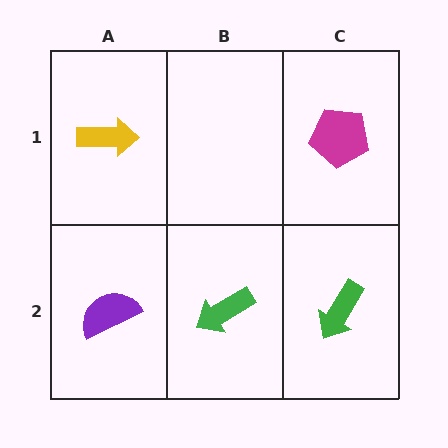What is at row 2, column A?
A purple semicircle.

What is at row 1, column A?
A yellow arrow.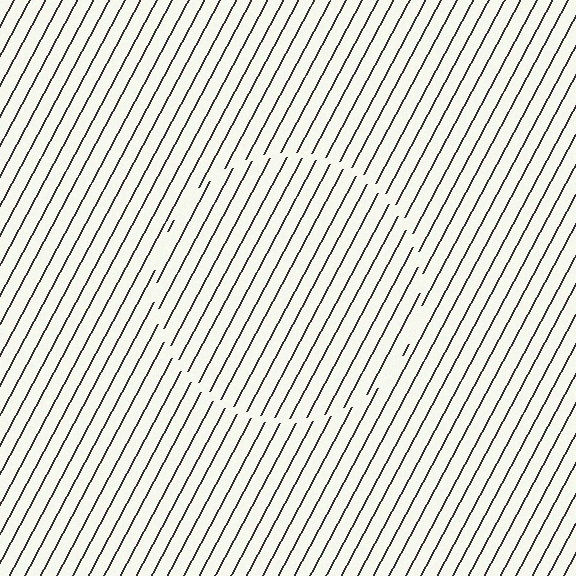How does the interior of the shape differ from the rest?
The interior of the shape contains the same grating, shifted by half a period — the contour is defined by the phase discontinuity where line-ends from the inner and outer gratings abut.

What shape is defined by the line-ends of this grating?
An illusory circle. The interior of the shape contains the same grating, shifted by half a period — the contour is defined by the phase discontinuity where line-ends from the inner and outer gratings abut.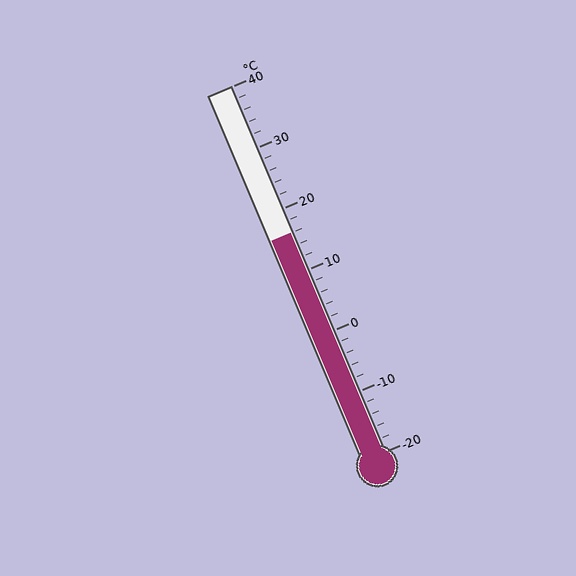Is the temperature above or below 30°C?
The temperature is below 30°C.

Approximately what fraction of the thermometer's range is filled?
The thermometer is filled to approximately 60% of its range.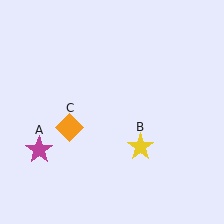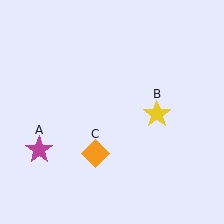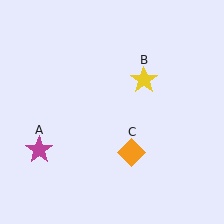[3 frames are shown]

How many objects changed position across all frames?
2 objects changed position: yellow star (object B), orange diamond (object C).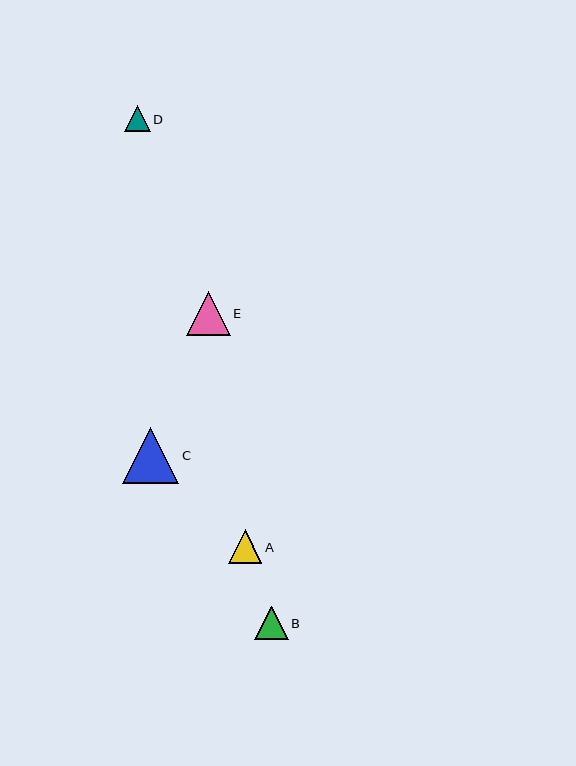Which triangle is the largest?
Triangle C is the largest with a size of approximately 56 pixels.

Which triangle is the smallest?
Triangle D is the smallest with a size of approximately 26 pixels.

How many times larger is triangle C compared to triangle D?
Triangle C is approximately 2.1 times the size of triangle D.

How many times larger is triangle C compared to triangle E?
Triangle C is approximately 1.3 times the size of triangle E.